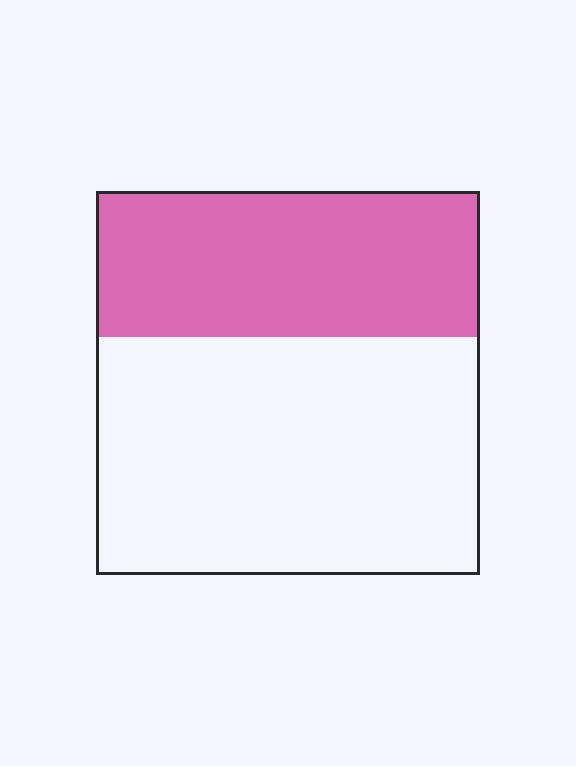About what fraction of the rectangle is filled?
About three eighths (3/8).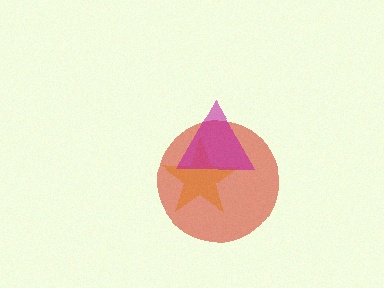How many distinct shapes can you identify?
There are 3 distinct shapes: a yellow star, a red circle, a magenta triangle.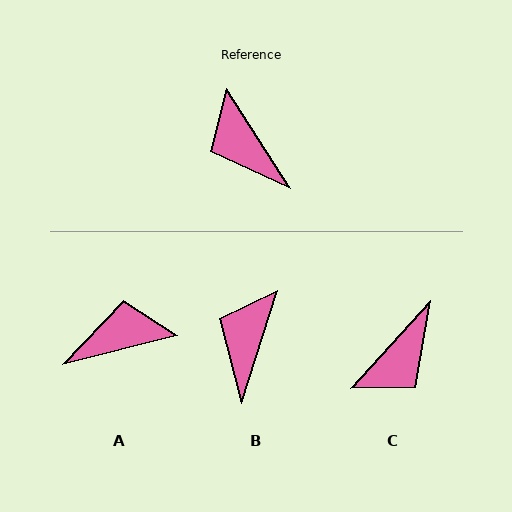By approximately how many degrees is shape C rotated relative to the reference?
Approximately 105 degrees counter-clockwise.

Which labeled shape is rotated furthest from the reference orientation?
A, about 109 degrees away.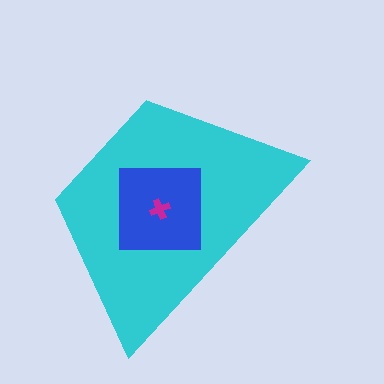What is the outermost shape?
The cyan trapezoid.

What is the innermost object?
The magenta cross.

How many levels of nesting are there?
3.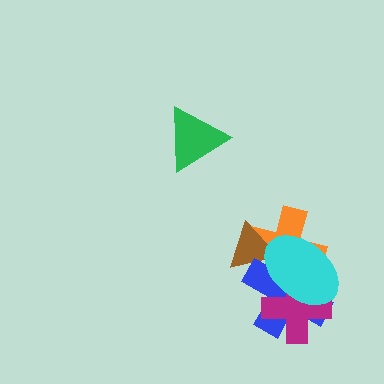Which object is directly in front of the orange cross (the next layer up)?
The brown triangle is directly in front of the orange cross.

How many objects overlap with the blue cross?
4 objects overlap with the blue cross.